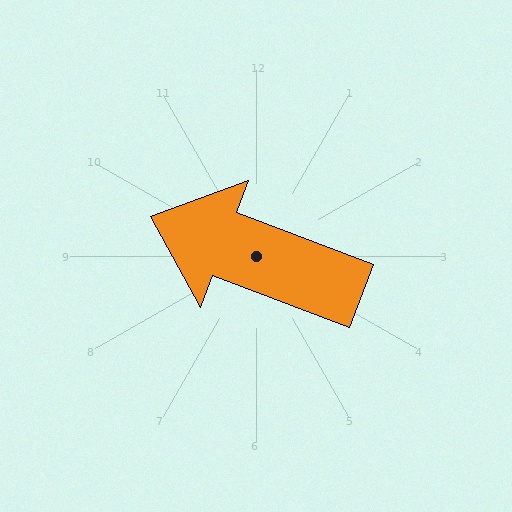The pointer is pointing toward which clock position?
Roughly 10 o'clock.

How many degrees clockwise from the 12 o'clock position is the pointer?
Approximately 291 degrees.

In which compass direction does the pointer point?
West.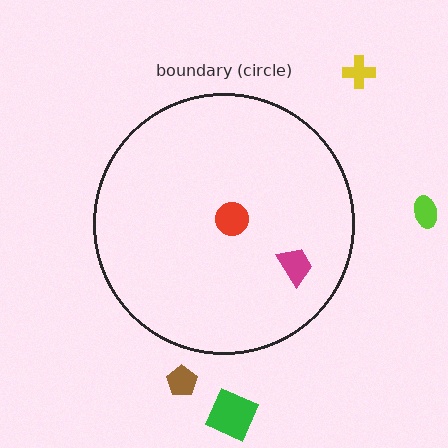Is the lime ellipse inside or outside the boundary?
Outside.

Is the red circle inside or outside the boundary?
Inside.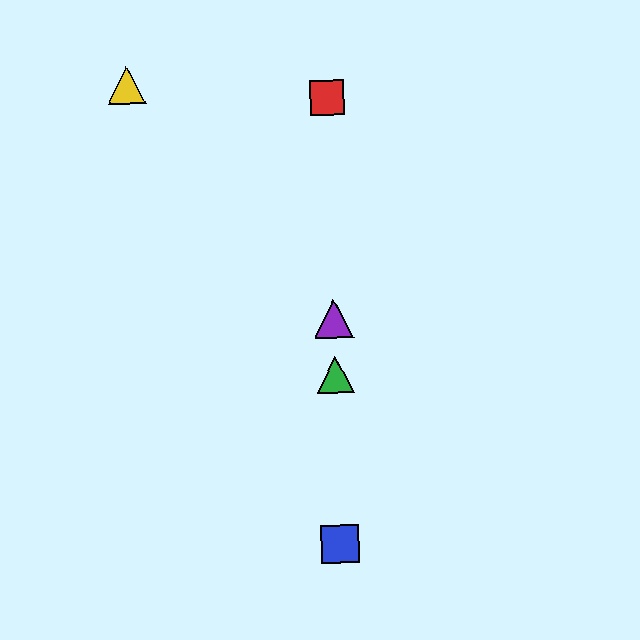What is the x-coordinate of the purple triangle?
The purple triangle is at x≈334.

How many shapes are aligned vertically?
4 shapes (the red square, the blue square, the green triangle, the purple triangle) are aligned vertically.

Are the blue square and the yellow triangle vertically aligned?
No, the blue square is at x≈340 and the yellow triangle is at x≈127.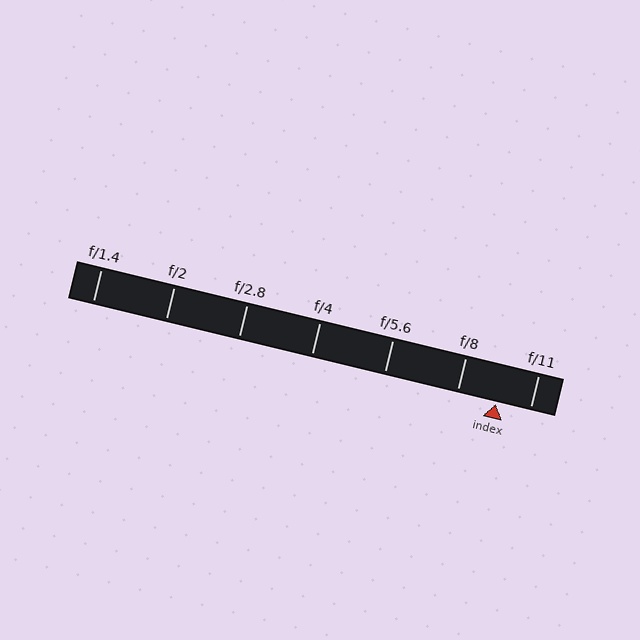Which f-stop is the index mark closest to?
The index mark is closest to f/11.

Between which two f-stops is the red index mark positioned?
The index mark is between f/8 and f/11.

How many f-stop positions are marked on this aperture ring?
There are 7 f-stop positions marked.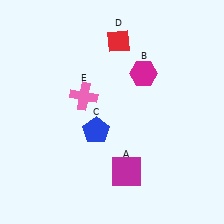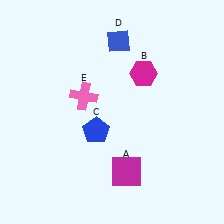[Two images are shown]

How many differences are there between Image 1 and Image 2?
There is 1 difference between the two images.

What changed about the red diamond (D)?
In Image 1, D is red. In Image 2, it changed to blue.